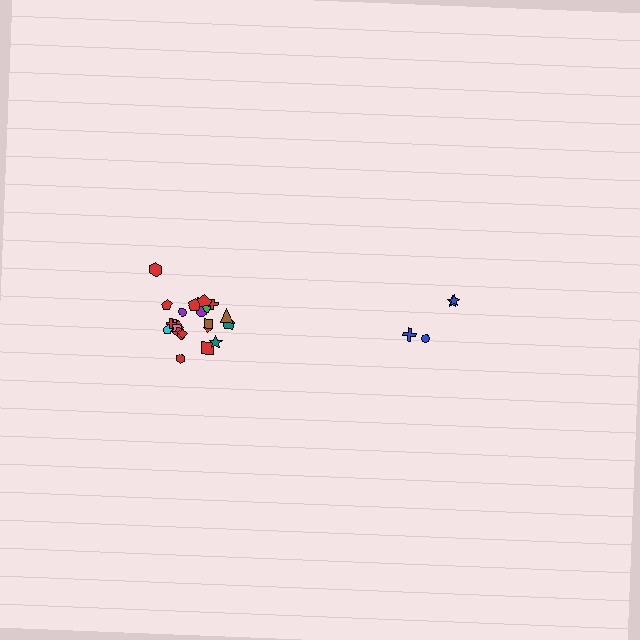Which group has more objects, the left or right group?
The left group.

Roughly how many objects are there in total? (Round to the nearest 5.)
Roughly 30 objects in total.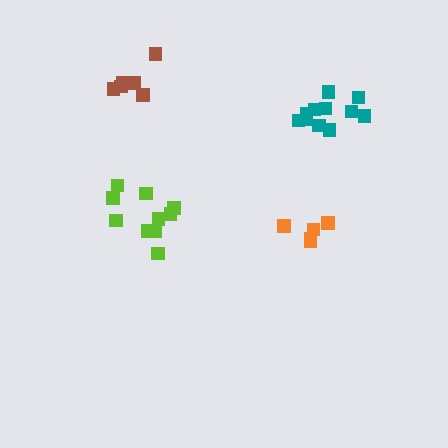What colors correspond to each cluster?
The clusters are colored: brown, teal, orange, lime.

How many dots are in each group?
Group 1: 6 dots, Group 2: 11 dots, Group 3: 5 dots, Group 4: 10 dots (32 total).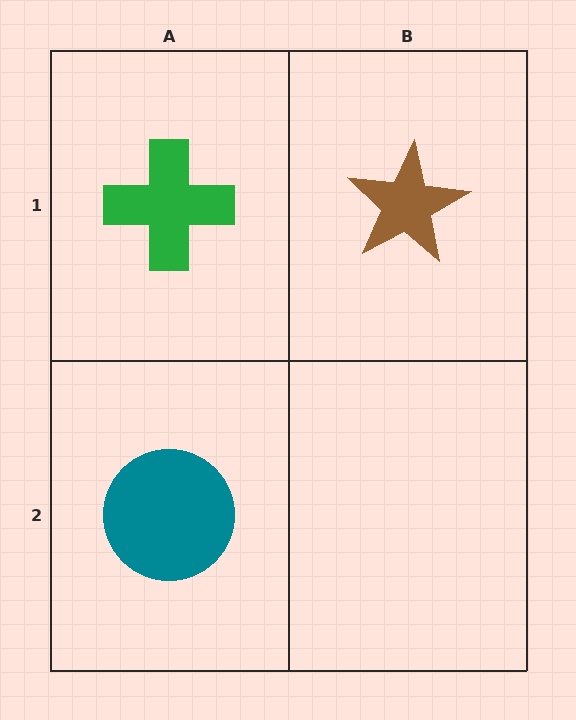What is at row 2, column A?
A teal circle.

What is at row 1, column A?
A green cross.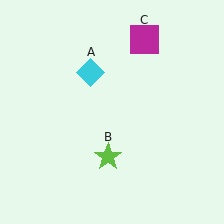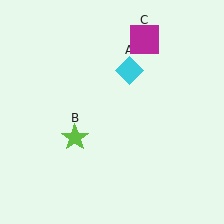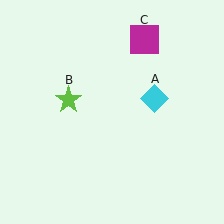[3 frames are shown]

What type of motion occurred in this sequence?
The cyan diamond (object A), lime star (object B) rotated clockwise around the center of the scene.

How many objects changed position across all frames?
2 objects changed position: cyan diamond (object A), lime star (object B).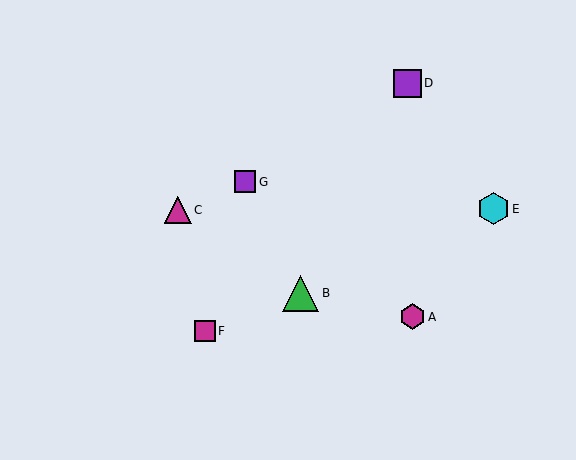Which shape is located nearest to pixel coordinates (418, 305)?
The magenta hexagon (labeled A) at (412, 317) is nearest to that location.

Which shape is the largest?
The green triangle (labeled B) is the largest.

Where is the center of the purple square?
The center of the purple square is at (245, 182).